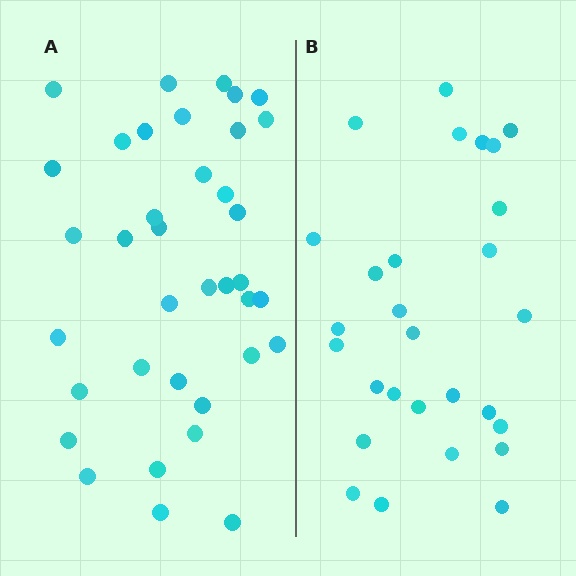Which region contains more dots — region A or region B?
Region A (the left region) has more dots.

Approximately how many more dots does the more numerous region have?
Region A has roughly 8 or so more dots than region B.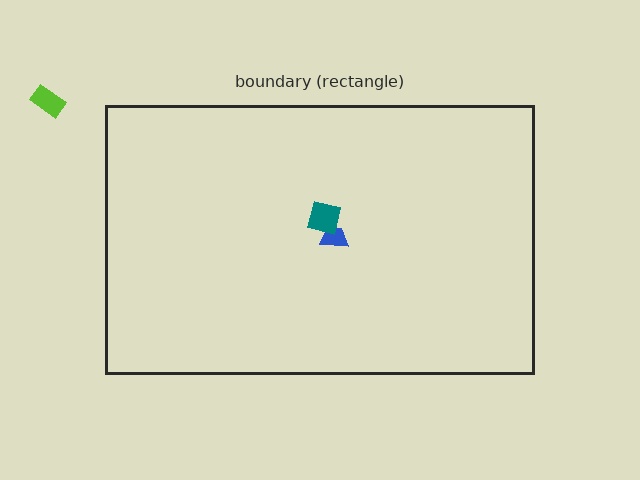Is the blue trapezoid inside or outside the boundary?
Inside.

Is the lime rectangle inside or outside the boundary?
Outside.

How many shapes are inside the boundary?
2 inside, 1 outside.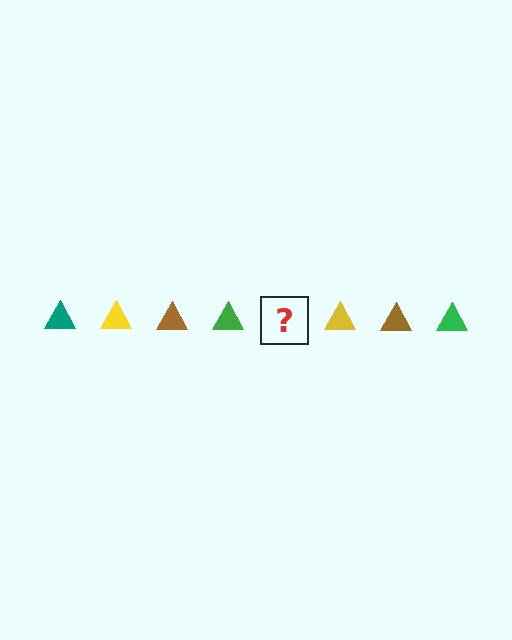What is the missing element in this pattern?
The missing element is a teal triangle.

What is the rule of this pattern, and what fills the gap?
The rule is that the pattern cycles through teal, yellow, brown, green triangles. The gap should be filled with a teal triangle.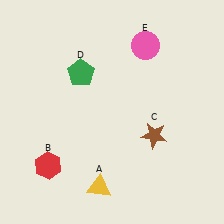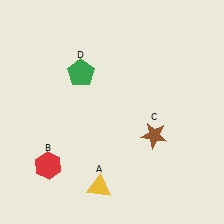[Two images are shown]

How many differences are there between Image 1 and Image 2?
There is 1 difference between the two images.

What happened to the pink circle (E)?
The pink circle (E) was removed in Image 2. It was in the top-right area of Image 1.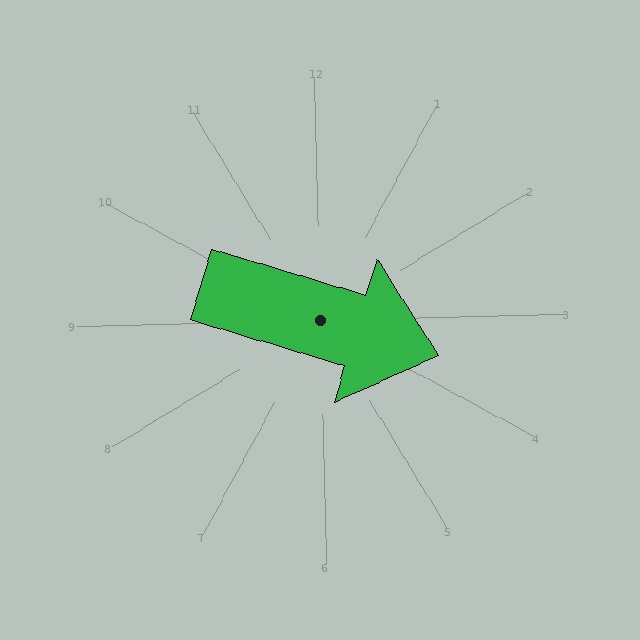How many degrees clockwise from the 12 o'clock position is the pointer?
Approximately 108 degrees.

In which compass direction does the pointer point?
East.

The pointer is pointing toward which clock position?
Roughly 4 o'clock.